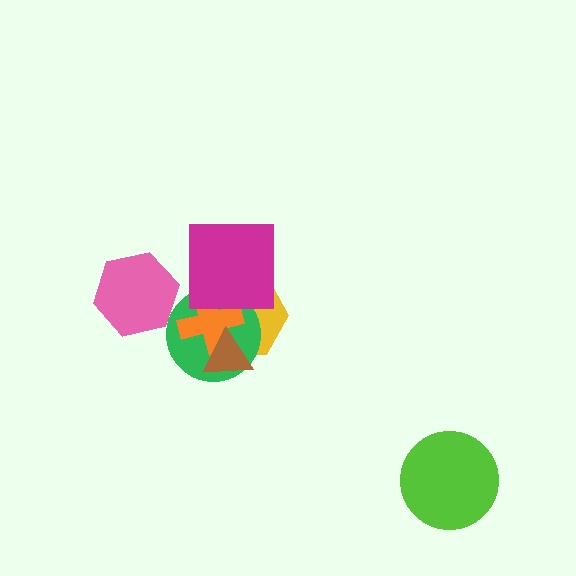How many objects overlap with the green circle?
4 objects overlap with the green circle.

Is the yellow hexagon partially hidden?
Yes, it is partially covered by another shape.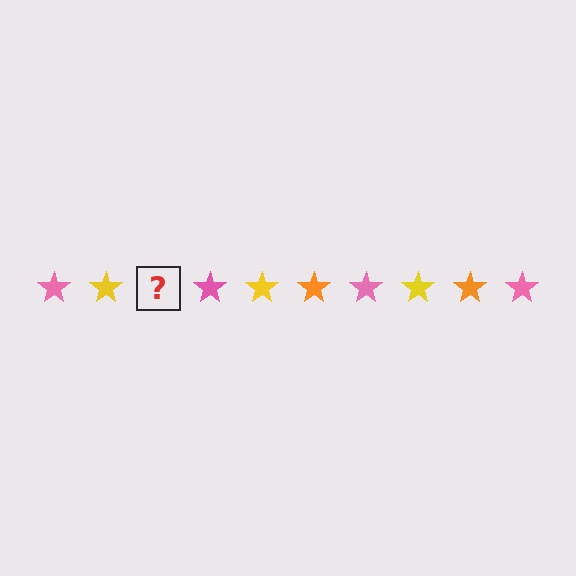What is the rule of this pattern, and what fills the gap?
The rule is that the pattern cycles through pink, yellow, orange stars. The gap should be filled with an orange star.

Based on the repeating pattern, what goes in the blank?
The blank should be an orange star.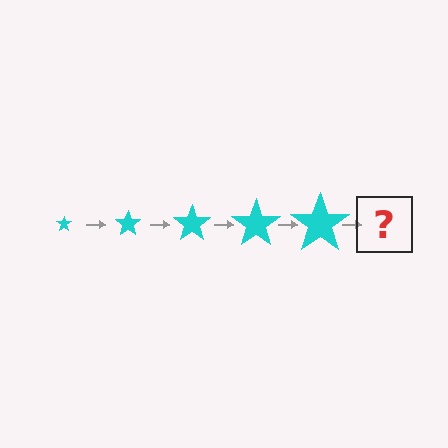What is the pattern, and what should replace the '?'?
The pattern is that the star gets progressively larger each step. The '?' should be a cyan star, larger than the previous one.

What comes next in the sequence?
The next element should be a cyan star, larger than the previous one.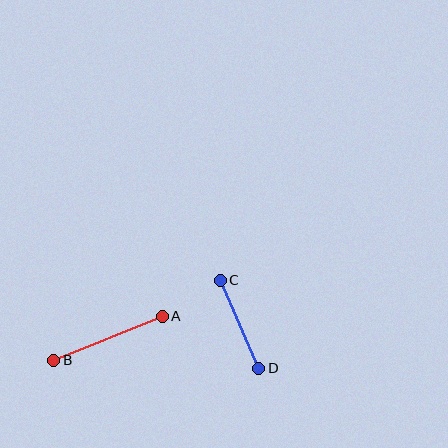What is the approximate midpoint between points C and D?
The midpoint is at approximately (239, 324) pixels.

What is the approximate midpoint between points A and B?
The midpoint is at approximately (108, 338) pixels.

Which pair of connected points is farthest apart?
Points A and B are farthest apart.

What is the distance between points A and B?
The distance is approximately 117 pixels.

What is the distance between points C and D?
The distance is approximately 96 pixels.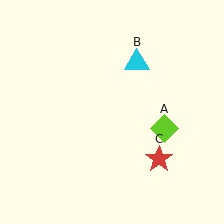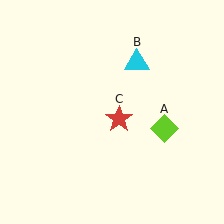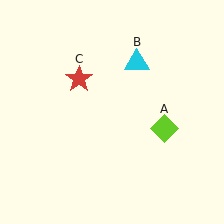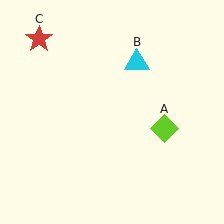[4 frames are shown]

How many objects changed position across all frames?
1 object changed position: red star (object C).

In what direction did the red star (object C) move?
The red star (object C) moved up and to the left.